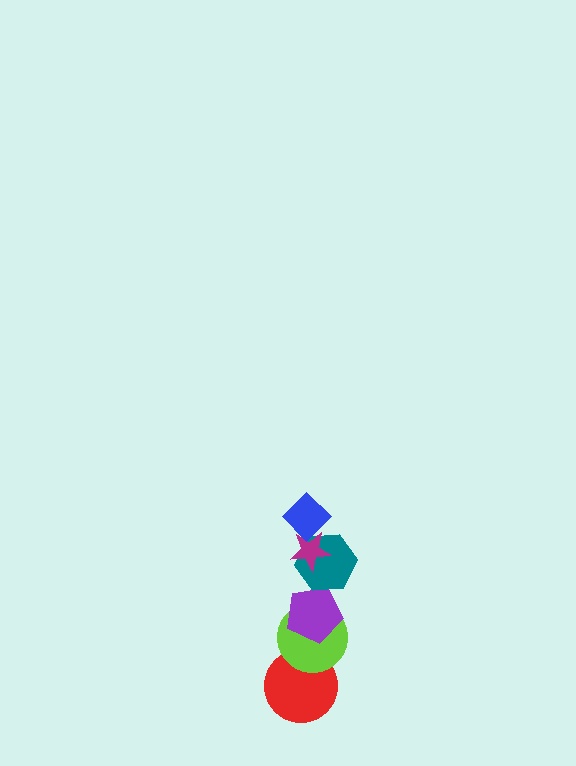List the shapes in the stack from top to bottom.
From top to bottom: the blue diamond, the magenta star, the teal hexagon, the purple pentagon, the lime circle, the red circle.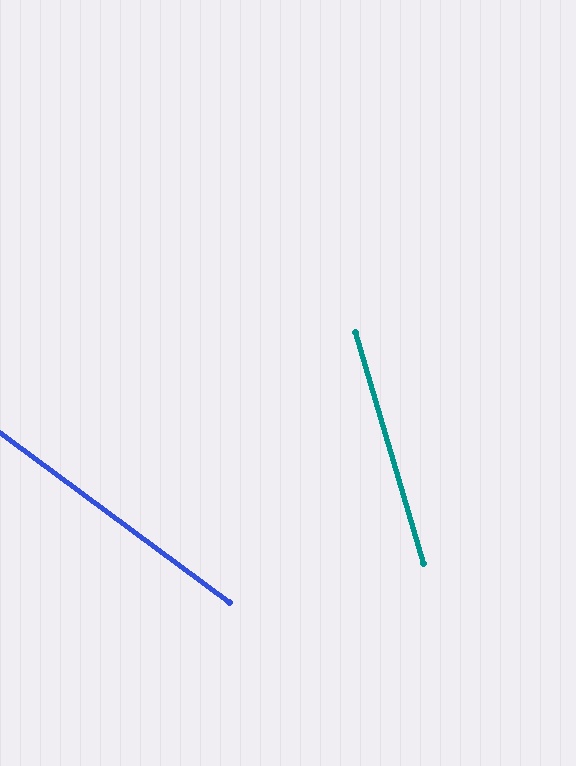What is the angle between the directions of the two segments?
Approximately 37 degrees.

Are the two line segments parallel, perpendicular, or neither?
Neither parallel nor perpendicular — they differ by about 37°.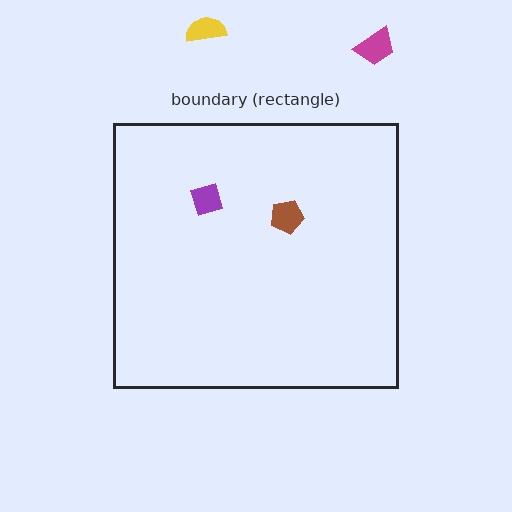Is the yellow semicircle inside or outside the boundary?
Outside.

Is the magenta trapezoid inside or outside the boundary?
Outside.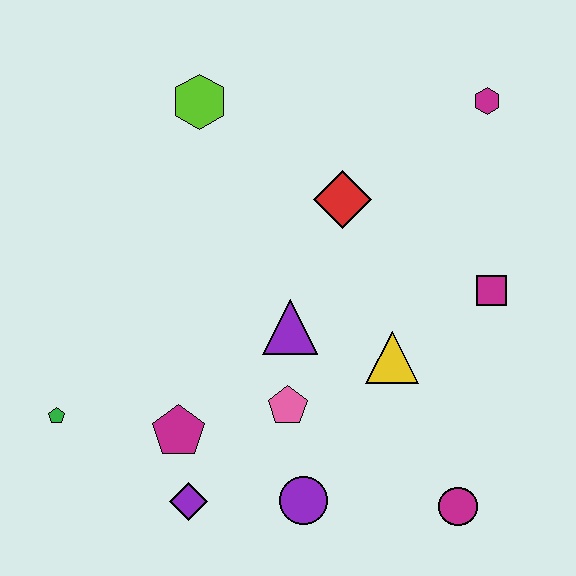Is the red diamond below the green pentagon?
No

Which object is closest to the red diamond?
The purple triangle is closest to the red diamond.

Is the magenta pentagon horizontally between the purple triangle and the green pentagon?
Yes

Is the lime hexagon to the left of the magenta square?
Yes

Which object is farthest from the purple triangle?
The magenta hexagon is farthest from the purple triangle.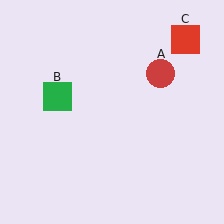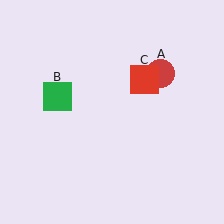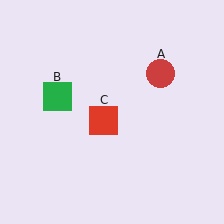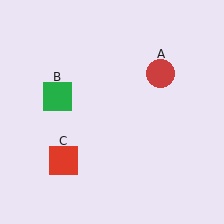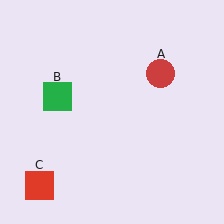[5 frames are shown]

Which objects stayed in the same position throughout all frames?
Red circle (object A) and green square (object B) remained stationary.